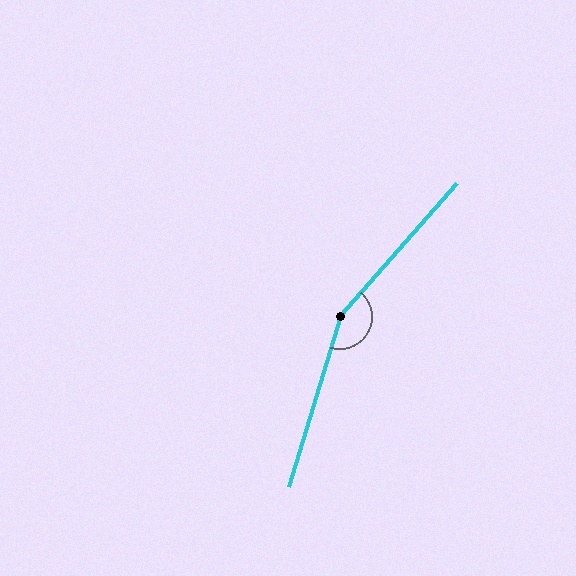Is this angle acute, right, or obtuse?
It is obtuse.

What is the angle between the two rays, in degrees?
Approximately 155 degrees.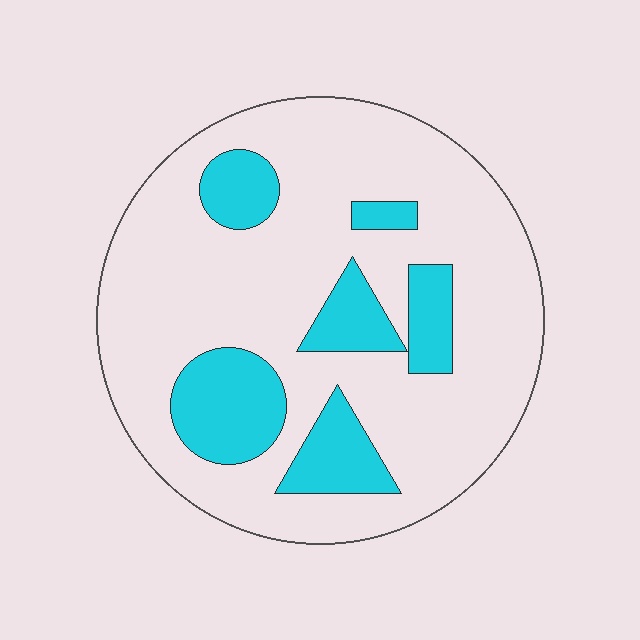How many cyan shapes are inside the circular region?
6.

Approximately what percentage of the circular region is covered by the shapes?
Approximately 20%.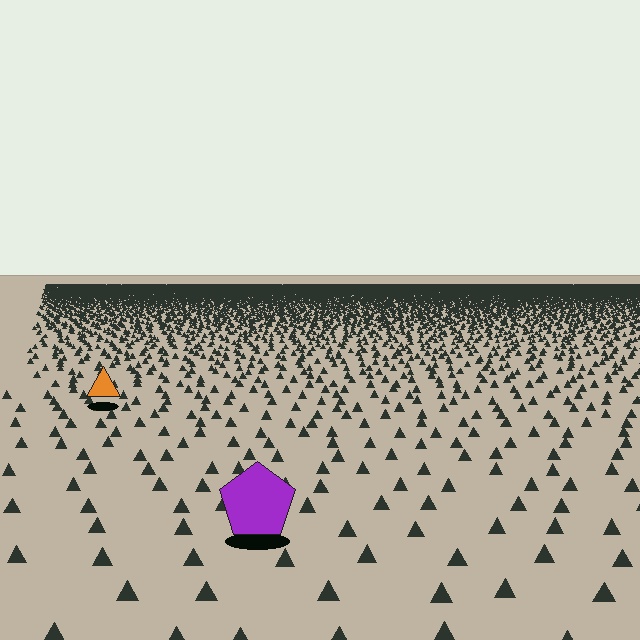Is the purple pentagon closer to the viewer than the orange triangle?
Yes. The purple pentagon is closer — you can tell from the texture gradient: the ground texture is coarser near it.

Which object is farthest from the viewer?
The orange triangle is farthest from the viewer. It appears smaller and the ground texture around it is denser.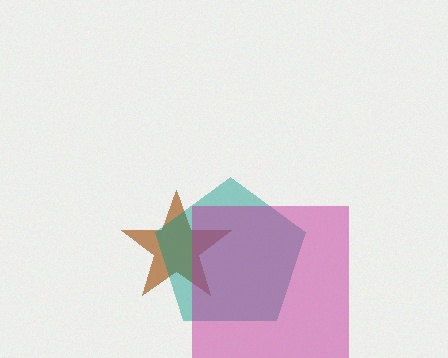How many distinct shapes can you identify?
There are 3 distinct shapes: a brown star, a teal pentagon, a magenta square.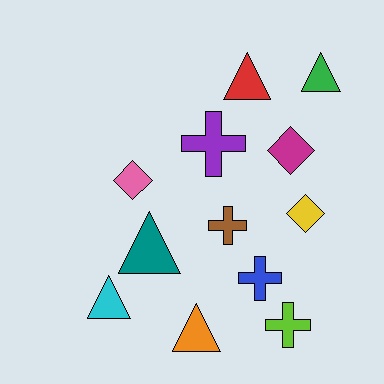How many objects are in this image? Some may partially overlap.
There are 12 objects.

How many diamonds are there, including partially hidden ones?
There are 3 diamonds.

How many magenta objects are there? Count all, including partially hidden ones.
There is 1 magenta object.